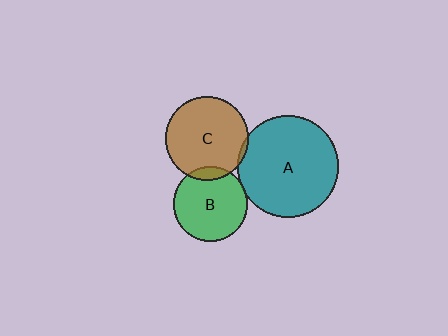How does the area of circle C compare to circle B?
Approximately 1.3 times.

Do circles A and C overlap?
Yes.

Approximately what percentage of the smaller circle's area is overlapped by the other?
Approximately 5%.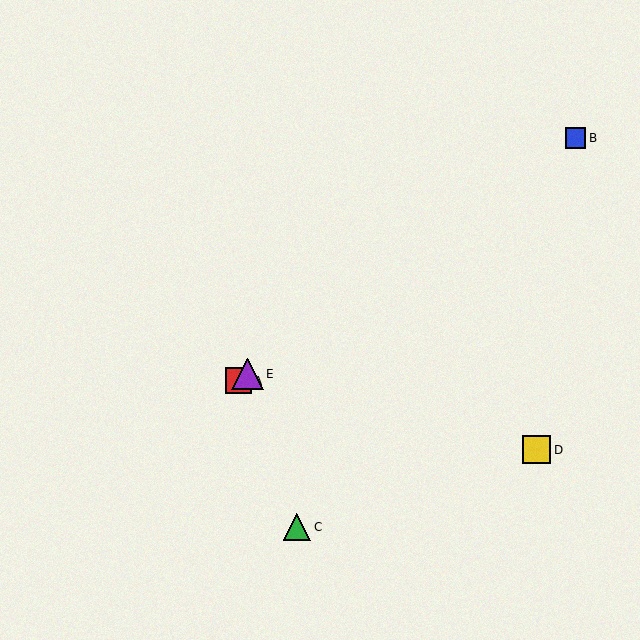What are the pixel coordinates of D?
Object D is at (537, 450).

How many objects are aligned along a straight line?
3 objects (A, B, E) are aligned along a straight line.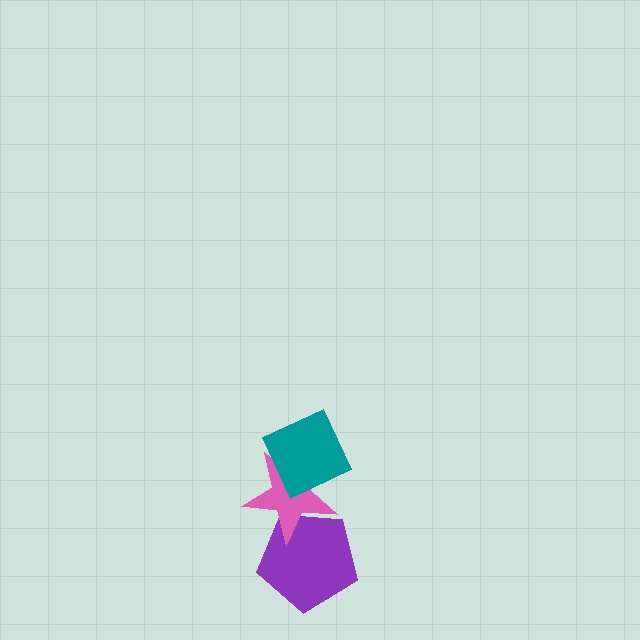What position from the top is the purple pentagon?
The purple pentagon is 3rd from the top.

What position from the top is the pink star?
The pink star is 2nd from the top.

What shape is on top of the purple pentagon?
The pink star is on top of the purple pentagon.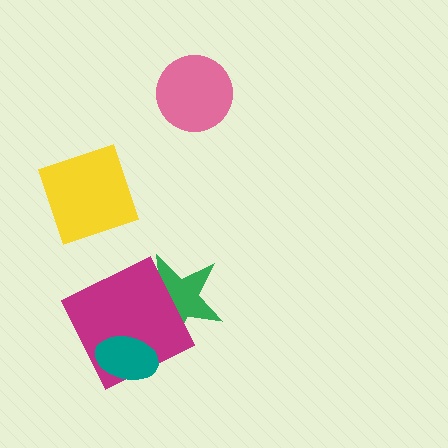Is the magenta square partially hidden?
Yes, it is partially covered by another shape.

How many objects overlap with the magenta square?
2 objects overlap with the magenta square.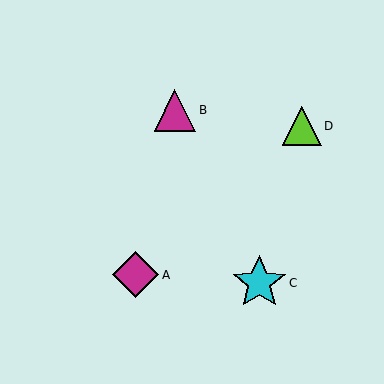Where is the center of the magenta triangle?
The center of the magenta triangle is at (175, 110).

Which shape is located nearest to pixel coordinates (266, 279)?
The cyan star (labeled C) at (259, 283) is nearest to that location.